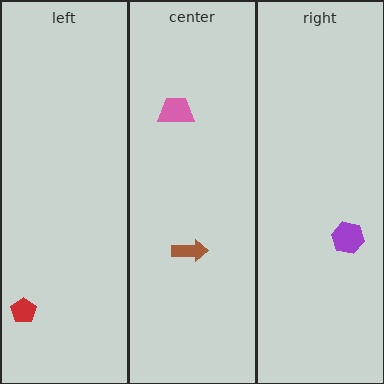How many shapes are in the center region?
2.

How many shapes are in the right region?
1.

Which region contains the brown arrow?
The center region.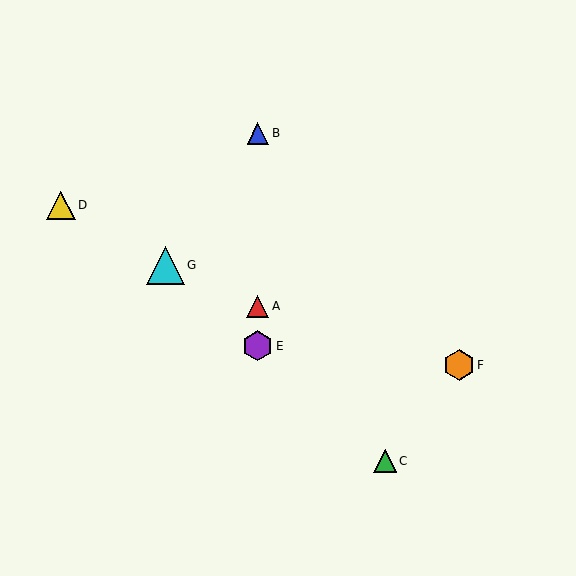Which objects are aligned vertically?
Objects A, B, E are aligned vertically.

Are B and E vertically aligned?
Yes, both are at x≈258.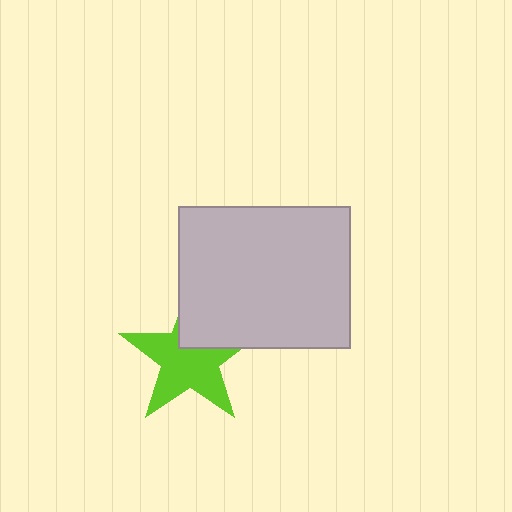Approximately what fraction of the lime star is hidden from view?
Roughly 31% of the lime star is hidden behind the light gray rectangle.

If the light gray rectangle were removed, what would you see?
You would see the complete lime star.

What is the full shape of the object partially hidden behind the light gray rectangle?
The partially hidden object is a lime star.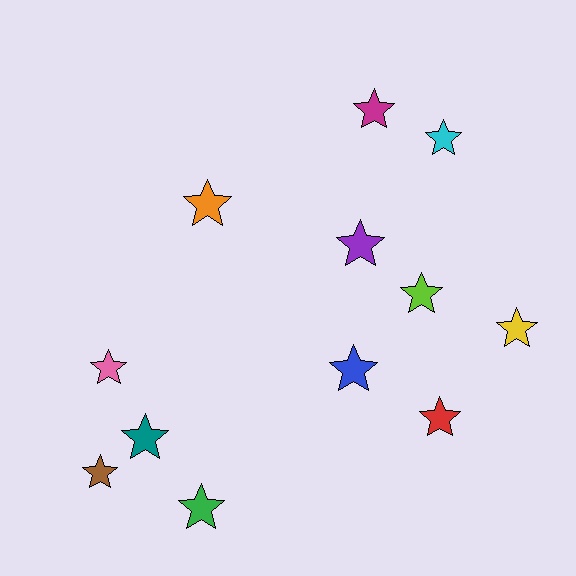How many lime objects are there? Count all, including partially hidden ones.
There is 1 lime object.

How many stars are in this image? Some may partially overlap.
There are 12 stars.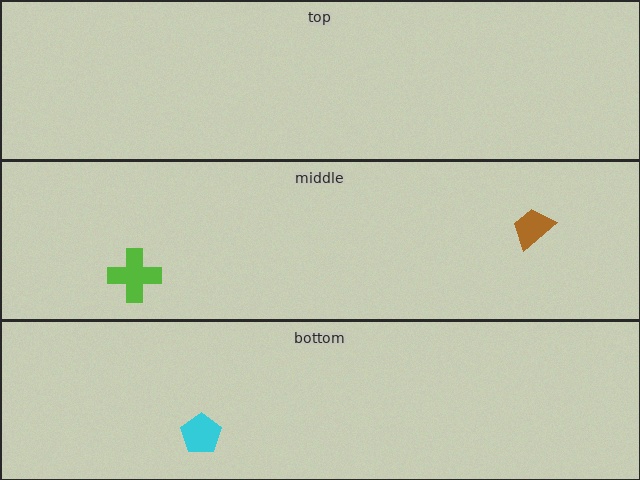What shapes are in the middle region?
The brown trapezoid, the lime cross.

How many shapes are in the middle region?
2.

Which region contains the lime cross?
The middle region.